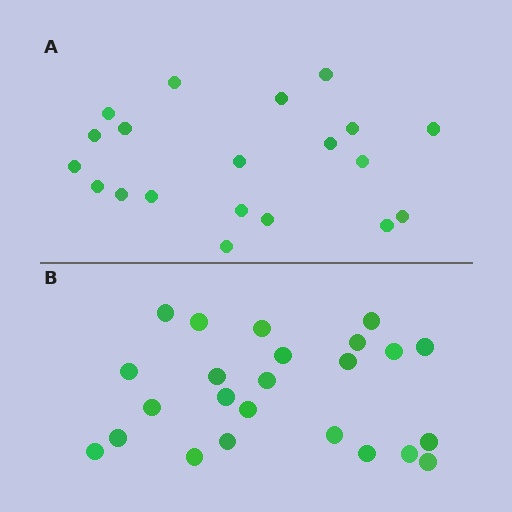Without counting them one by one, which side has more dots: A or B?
Region B (the bottom region) has more dots.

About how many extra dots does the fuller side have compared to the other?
Region B has about 4 more dots than region A.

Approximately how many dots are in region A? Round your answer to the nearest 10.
About 20 dots.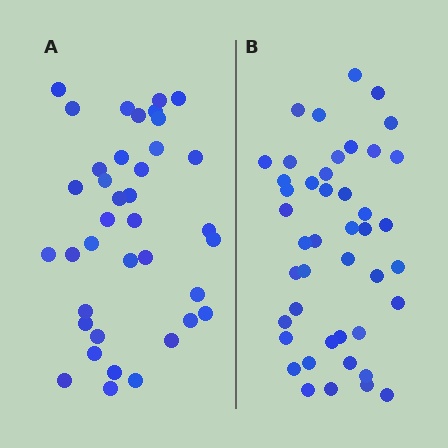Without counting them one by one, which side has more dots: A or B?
Region B (the right region) has more dots.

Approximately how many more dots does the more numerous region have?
Region B has about 6 more dots than region A.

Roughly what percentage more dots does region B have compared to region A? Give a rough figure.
About 15% more.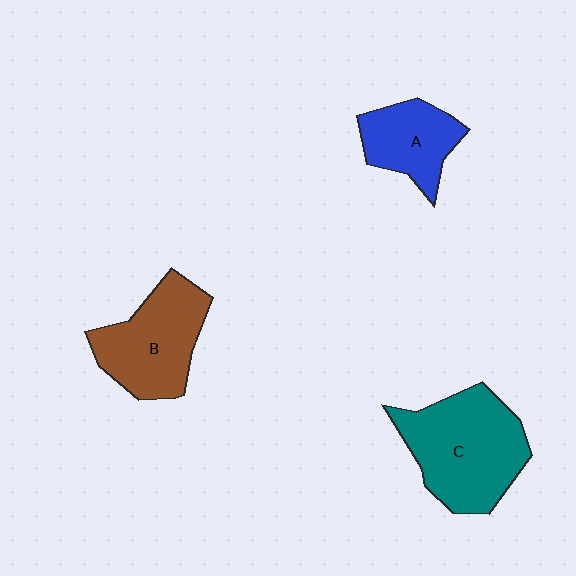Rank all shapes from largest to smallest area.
From largest to smallest: C (teal), B (brown), A (blue).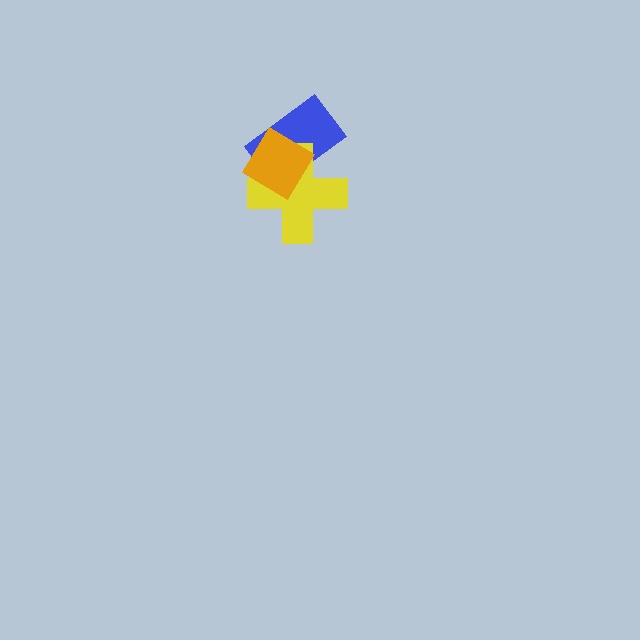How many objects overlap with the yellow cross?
2 objects overlap with the yellow cross.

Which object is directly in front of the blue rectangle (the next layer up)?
The yellow cross is directly in front of the blue rectangle.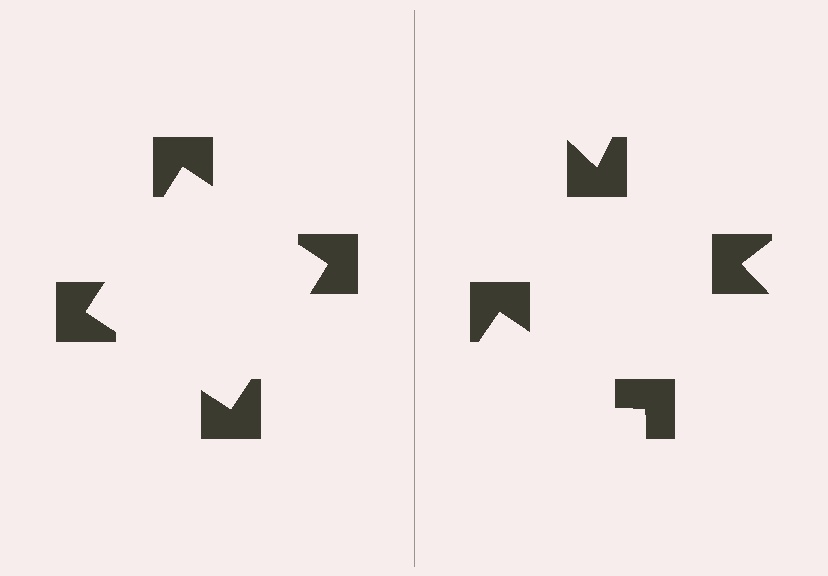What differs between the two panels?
The notched squares are positioned identically on both sides; only the wedge orientations differ. On the left they align to a square; on the right they are misaligned.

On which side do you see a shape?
An illusory square appears on the left side. On the right side the wedge cuts are rotated, so no coherent shape forms.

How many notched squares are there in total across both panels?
8 — 4 on each side.